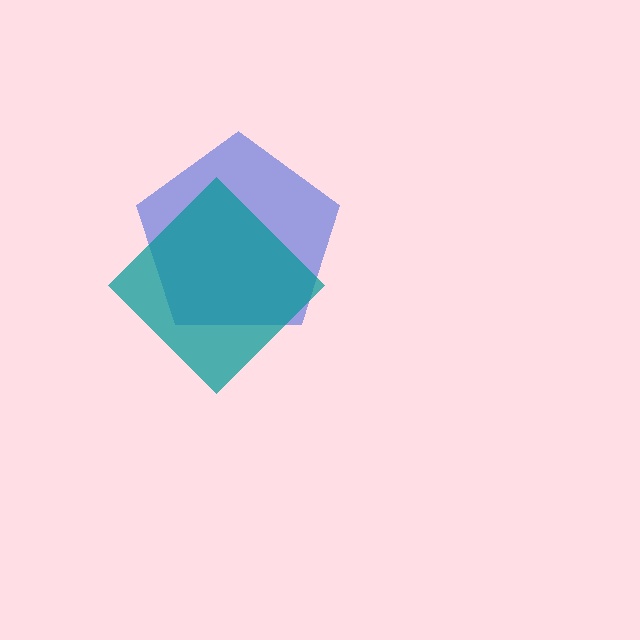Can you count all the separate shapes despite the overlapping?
Yes, there are 2 separate shapes.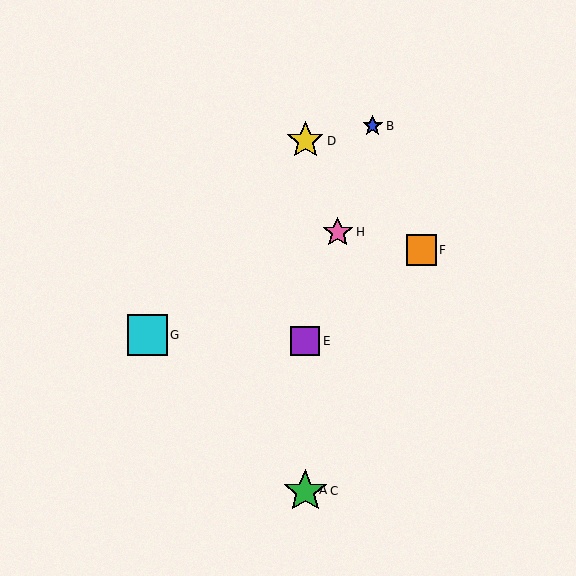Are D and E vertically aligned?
Yes, both are at x≈305.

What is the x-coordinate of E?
Object E is at x≈305.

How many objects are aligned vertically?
4 objects (A, C, D, E) are aligned vertically.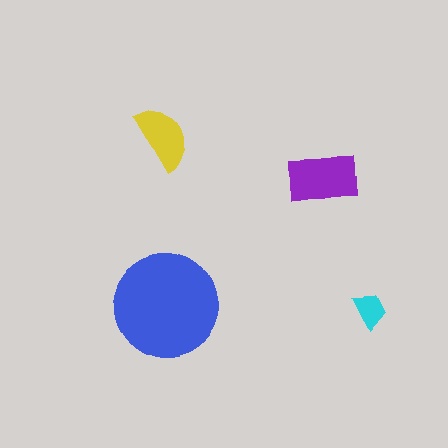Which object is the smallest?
The cyan trapezoid.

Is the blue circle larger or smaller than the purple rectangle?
Larger.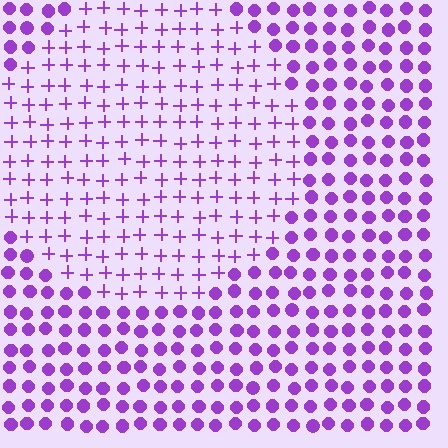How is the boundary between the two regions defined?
The boundary is defined by a change in element shape: plus signs inside vs. circles outside. All elements share the same color and spacing.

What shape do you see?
I see a circle.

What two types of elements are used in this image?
The image uses plus signs inside the circle region and circles outside it.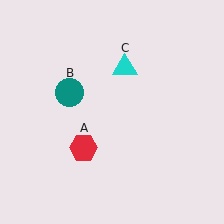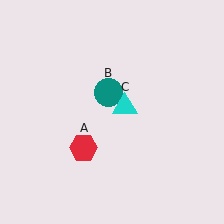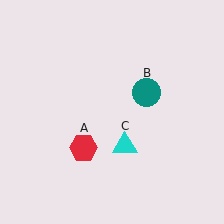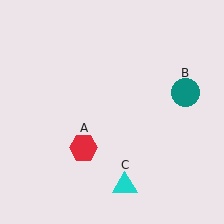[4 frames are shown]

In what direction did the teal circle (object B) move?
The teal circle (object B) moved right.